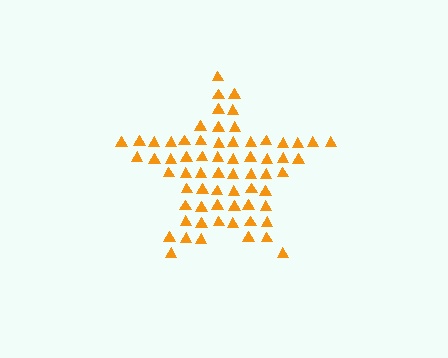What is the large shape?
The large shape is a star.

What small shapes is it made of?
It is made of small triangles.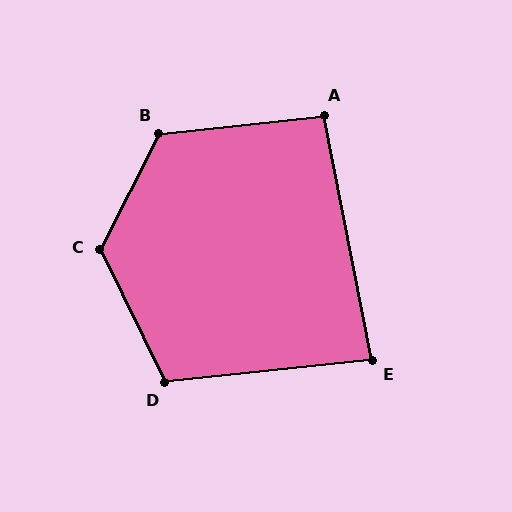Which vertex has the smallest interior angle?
E, at approximately 85 degrees.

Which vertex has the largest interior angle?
C, at approximately 127 degrees.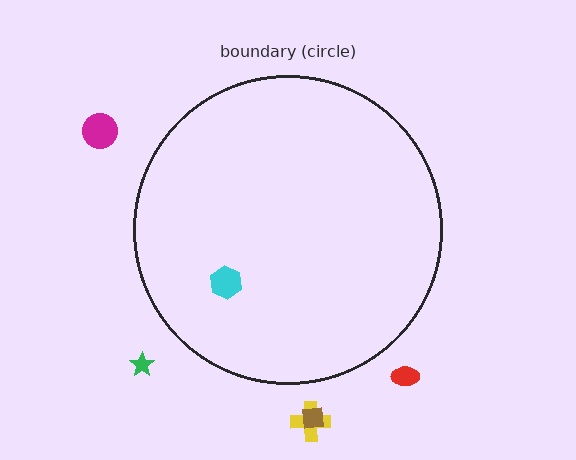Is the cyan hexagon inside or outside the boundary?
Inside.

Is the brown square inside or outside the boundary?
Outside.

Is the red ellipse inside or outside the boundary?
Outside.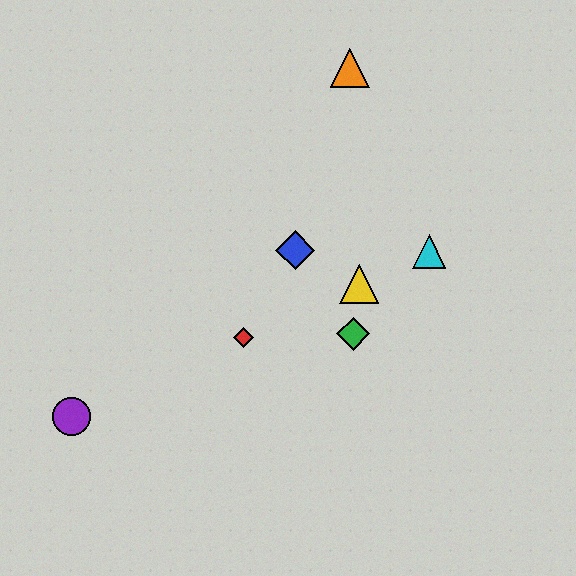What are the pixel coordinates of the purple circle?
The purple circle is at (72, 417).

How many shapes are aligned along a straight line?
4 shapes (the red diamond, the yellow triangle, the purple circle, the cyan triangle) are aligned along a straight line.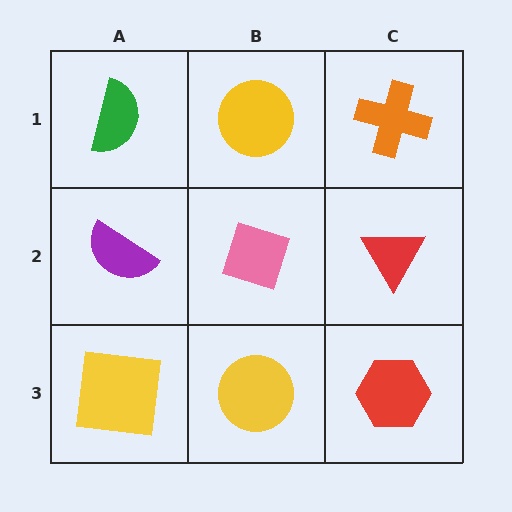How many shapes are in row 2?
3 shapes.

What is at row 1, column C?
An orange cross.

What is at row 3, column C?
A red hexagon.